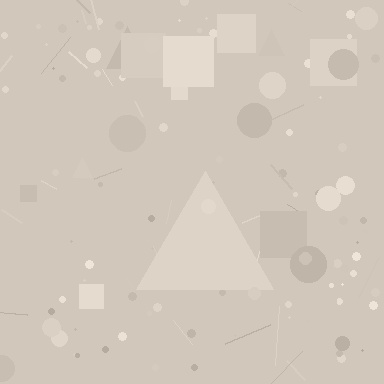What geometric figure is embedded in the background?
A triangle is embedded in the background.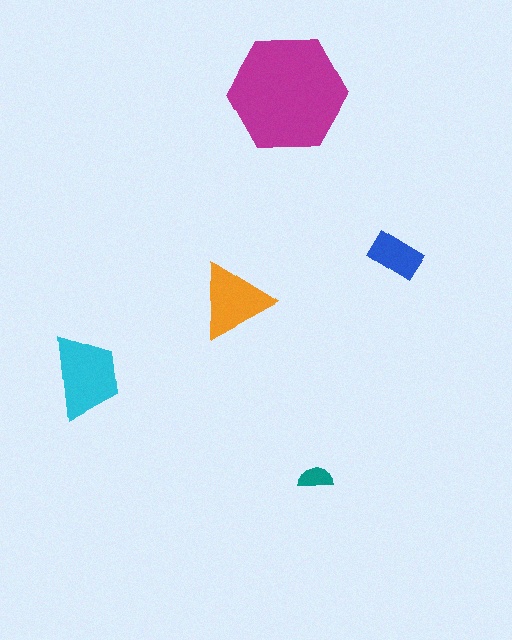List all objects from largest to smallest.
The magenta hexagon, the cyan trapezoid, the orange triangle, the blue rectangle, the teal semicircle.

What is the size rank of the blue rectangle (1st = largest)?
4th.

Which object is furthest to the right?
The blue rectangle is rightmost.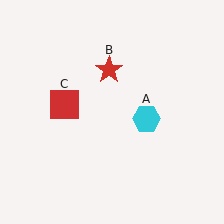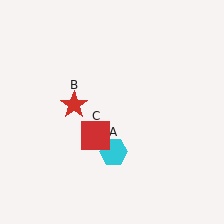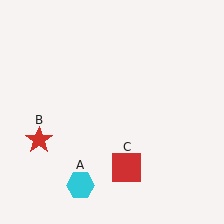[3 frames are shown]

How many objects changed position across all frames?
3 objects changed position: cyan hexagon (object A), red star (object B), red square (object C).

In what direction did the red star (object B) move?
The red star (object B) moved down and to the left.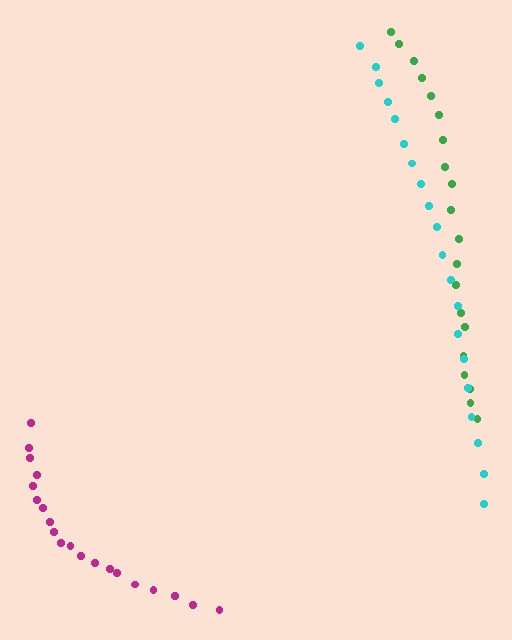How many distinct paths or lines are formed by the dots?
There are 3 distinct paths.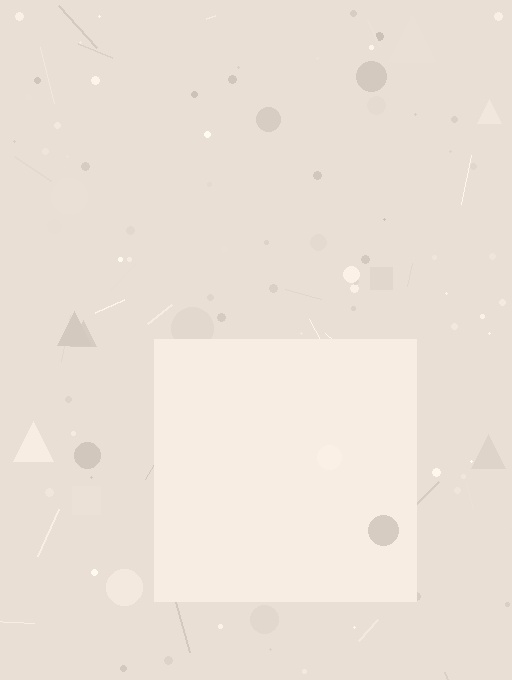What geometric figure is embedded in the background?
A square is embedded in the background.